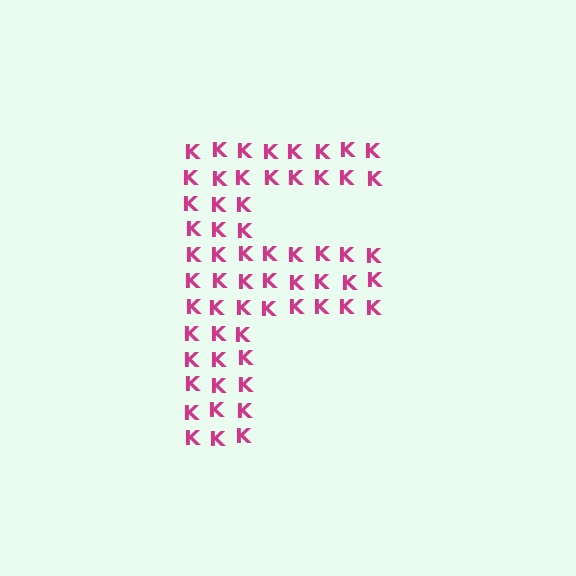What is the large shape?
The large shape is the letter F.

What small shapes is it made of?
It is made of small letter K's.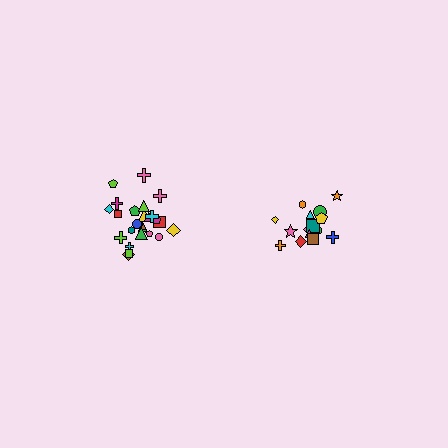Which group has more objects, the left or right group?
The left group.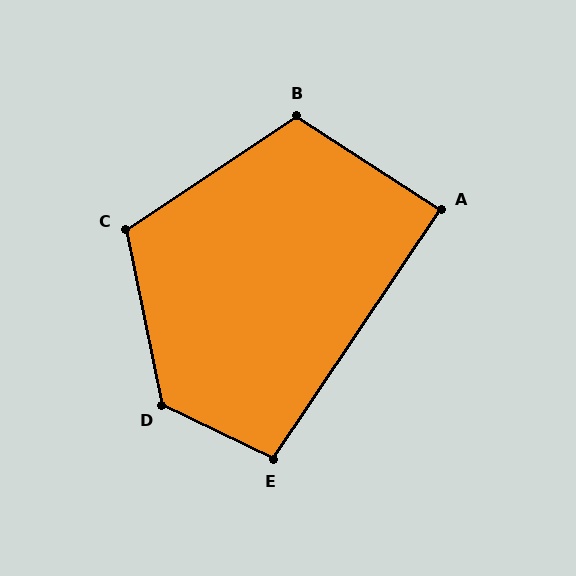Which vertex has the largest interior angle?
D, at approximately 128 degrees.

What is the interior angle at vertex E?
Approximately 98 degrees (obtuse).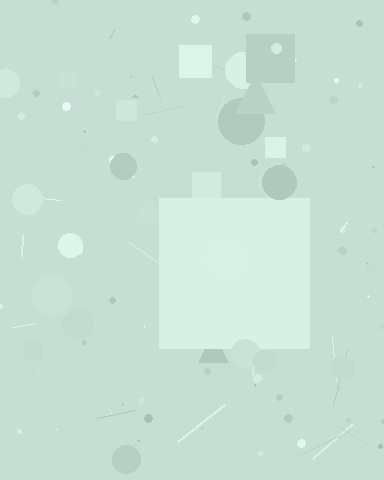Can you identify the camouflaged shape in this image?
The camouflaged shape is a square.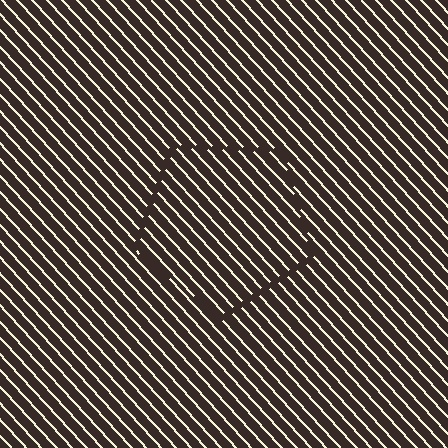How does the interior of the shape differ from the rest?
The interior of the shape contains the same grating, shifted by half a period — the contour is defined by the phase discontinuity where line-ends from the inner and outer gratings abut.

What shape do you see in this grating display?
An illusory pentagon. The interior of the shape contains the same grating, shifted by half a period — the contour is defined by the phase discontinuity where line-ends from the inner and outer gratings abut.